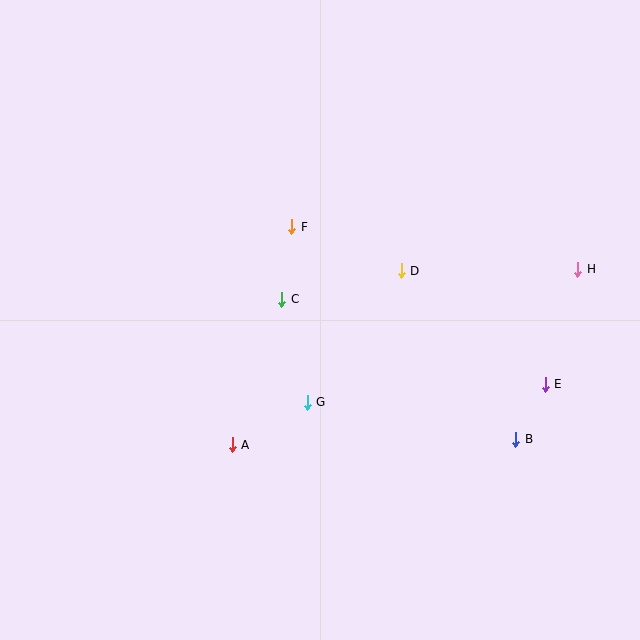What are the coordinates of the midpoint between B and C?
The midpoint between B and C is at (399, 369).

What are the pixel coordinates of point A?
Point A is at (232, 445).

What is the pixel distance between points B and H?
The distance between B and H is 181 pixels.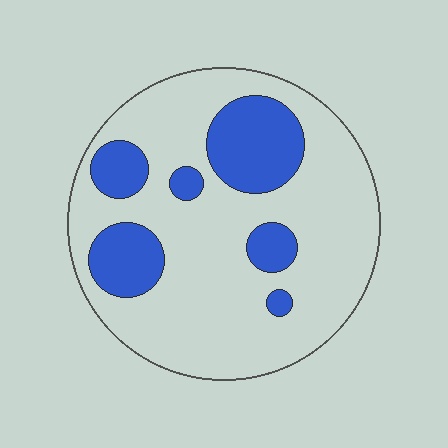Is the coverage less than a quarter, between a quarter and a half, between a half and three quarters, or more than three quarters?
Less than a quarter.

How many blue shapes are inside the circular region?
6.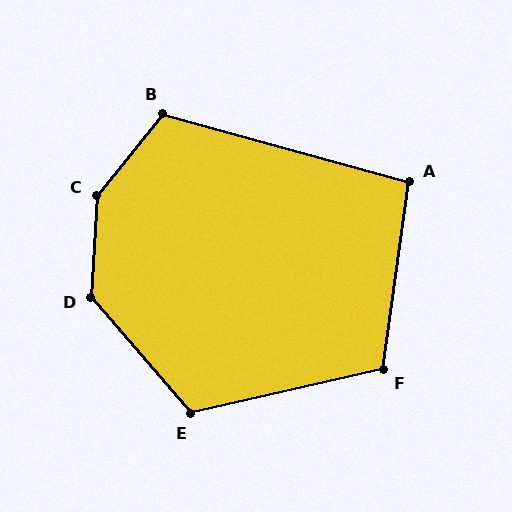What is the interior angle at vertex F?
Approximately 111 degrees (obtuse).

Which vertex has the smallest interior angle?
A, at approximately 98 degrees.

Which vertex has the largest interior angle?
C, at approximately 145 degrees.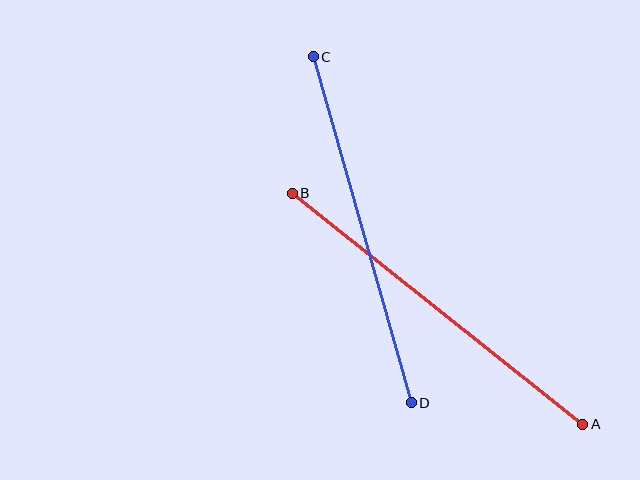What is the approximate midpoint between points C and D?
The midpoint is at approximately (362, 230) pixels.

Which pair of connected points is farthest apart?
Points A and B are farthest apart.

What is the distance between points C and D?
The distance is approximately 360 pixels.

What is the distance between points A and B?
The distance is approximately 371 pixels.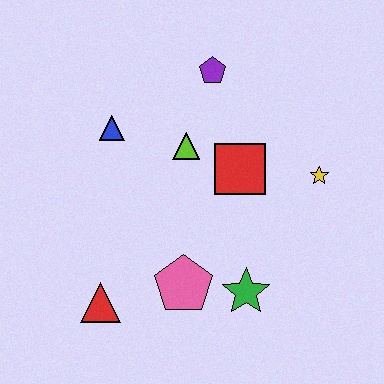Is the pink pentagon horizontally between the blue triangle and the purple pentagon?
Yes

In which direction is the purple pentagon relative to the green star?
The purple pentagon is above the green star.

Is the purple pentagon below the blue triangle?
No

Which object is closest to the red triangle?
The pink pentagon is closest to the red triangle.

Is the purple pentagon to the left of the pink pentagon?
No